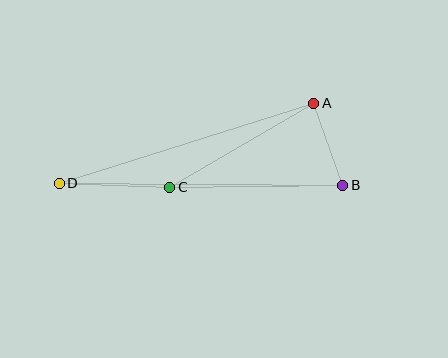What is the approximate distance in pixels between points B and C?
The distance between B and C is approximately 173 pixels.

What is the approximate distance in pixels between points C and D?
The distance between C and D is approximately 111 pixels.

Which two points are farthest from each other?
Points B and D are farthest from each other.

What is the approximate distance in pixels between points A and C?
The distance between A and C is approximately 167 pixels.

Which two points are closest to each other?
Points A and B are closest to each other.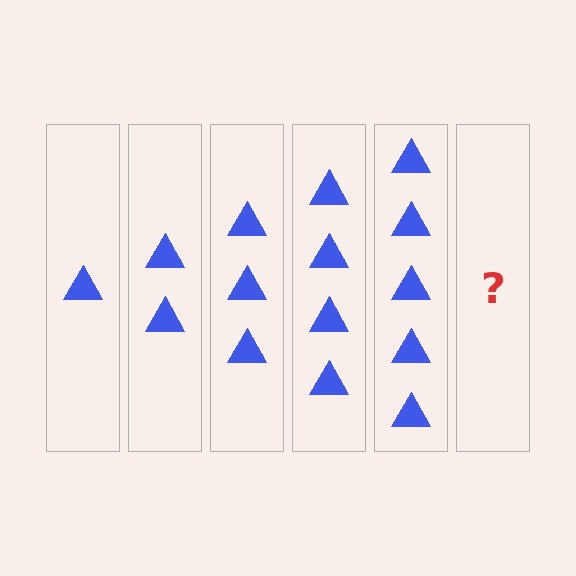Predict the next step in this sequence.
The next step is 6 triangles.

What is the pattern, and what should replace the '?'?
The pattern is that each step adds one more triangle. The '?' should be 6 triangles.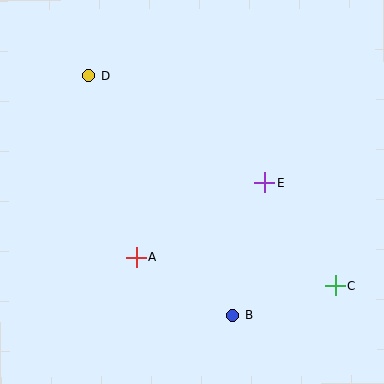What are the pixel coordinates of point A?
Point A is at (136, 257).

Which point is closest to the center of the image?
Point E at (265, 183) is closest to the center.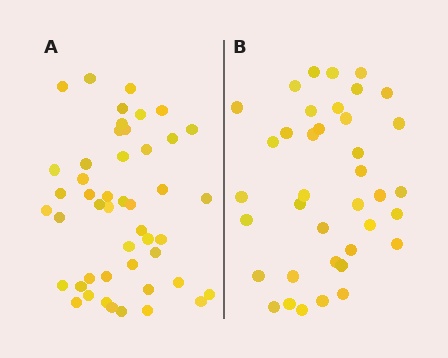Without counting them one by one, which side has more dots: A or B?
Region A (the left region) has more dots.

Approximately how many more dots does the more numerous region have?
Region A has roughly 8 or so more dots than region B.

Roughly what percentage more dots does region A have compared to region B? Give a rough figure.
About 25% more.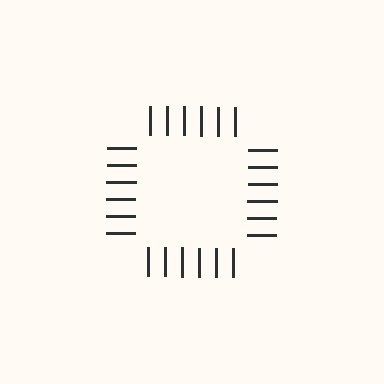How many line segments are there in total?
24 — 6 along each of the 4 edges.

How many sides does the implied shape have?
4 sides — the line-ends trace a square.